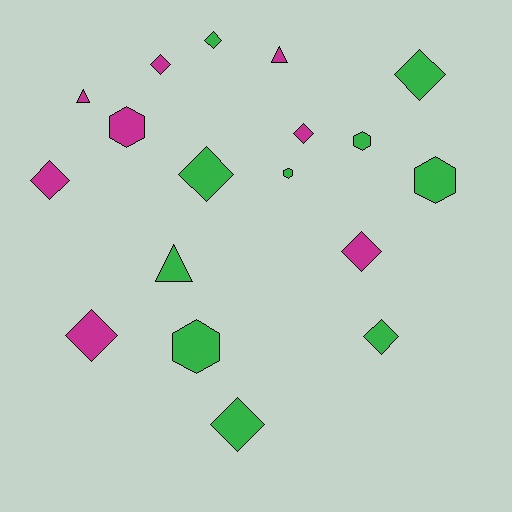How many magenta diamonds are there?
There are 5 magenta diamonds.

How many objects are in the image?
There are 18 objects.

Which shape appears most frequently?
Diamond, with 10 objects.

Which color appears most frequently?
Green, with 10 objects.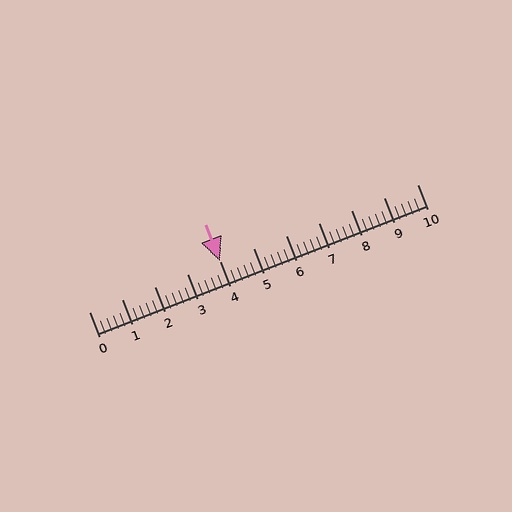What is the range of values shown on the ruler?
The ruler shows values from 0 to 10.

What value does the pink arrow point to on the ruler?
The pink arrow points to approximately 4.0.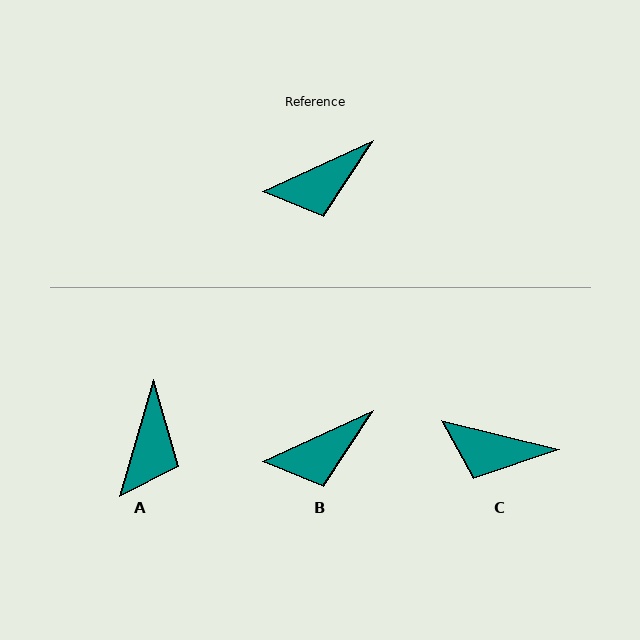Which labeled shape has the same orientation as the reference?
B.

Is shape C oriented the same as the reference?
No, it is off by about 38 degrees.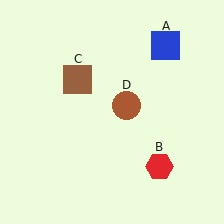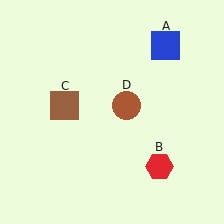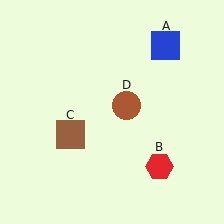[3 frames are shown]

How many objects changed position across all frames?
1 object changed position: brown square (object C).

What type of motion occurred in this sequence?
The brown square (object C) rotated counterclockwise around the center of the scene.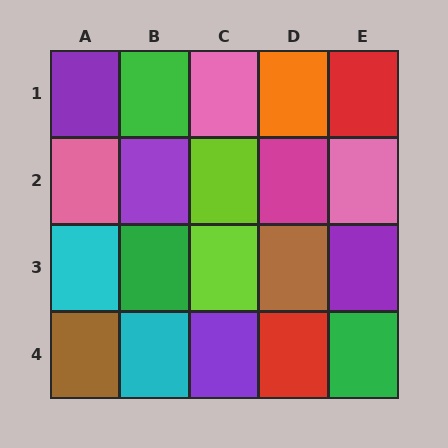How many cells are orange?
1 cell is orange.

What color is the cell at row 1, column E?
Red.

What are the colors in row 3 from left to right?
Cyan, green, lime, brown, purple.